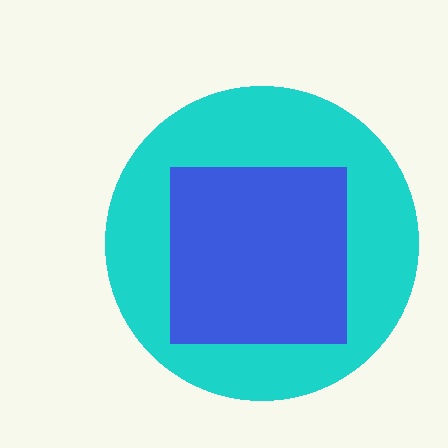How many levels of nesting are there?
2.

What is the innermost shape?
The blue square.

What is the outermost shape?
The cyan circle.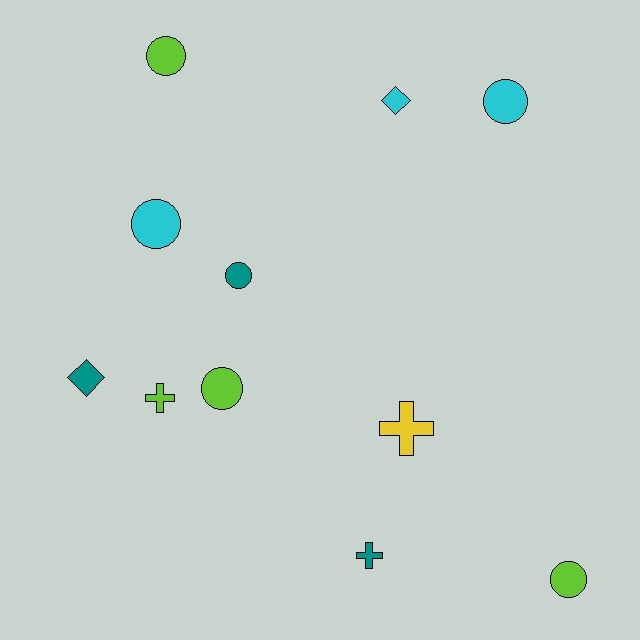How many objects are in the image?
There are 11 objects.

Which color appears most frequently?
Lime, with 4 objects.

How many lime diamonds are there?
There are no lime diamonds.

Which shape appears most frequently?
Circle, with 6 objects.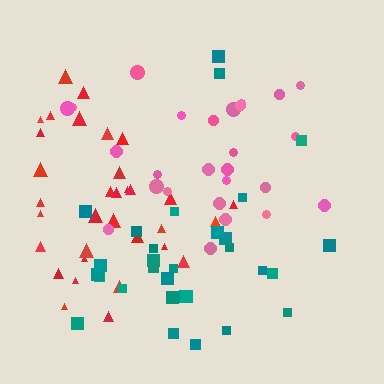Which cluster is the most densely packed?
Red.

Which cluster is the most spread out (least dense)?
Pink.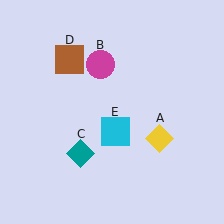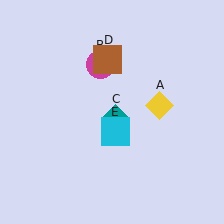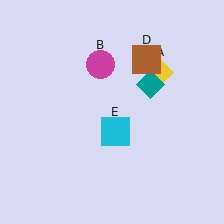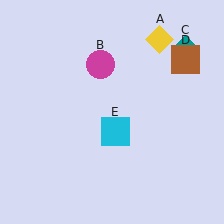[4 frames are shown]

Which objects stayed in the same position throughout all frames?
Magenta circle (object B) and cyan square (object E) remained stationary.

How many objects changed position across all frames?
3 objects changed position: yellow diamond (object A), teal diamond (object C), brown square (object D).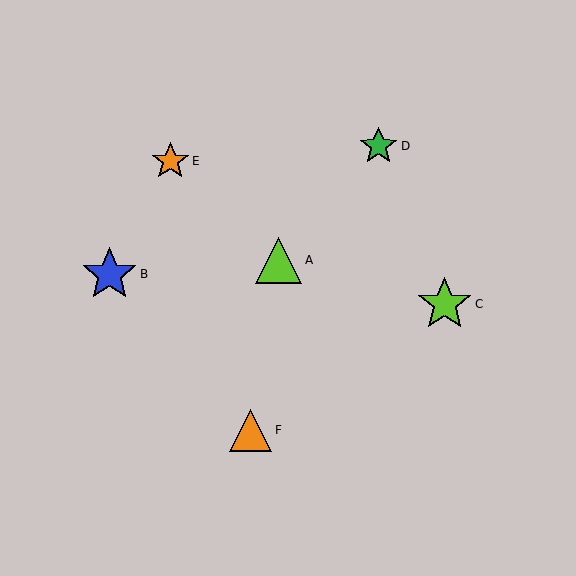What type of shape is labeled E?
Shape E is an orange star.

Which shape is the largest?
The blue star (labeled B) is the largest.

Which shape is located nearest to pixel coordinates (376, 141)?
The green star (labeled D) at (379, 146) is nearest to that location.